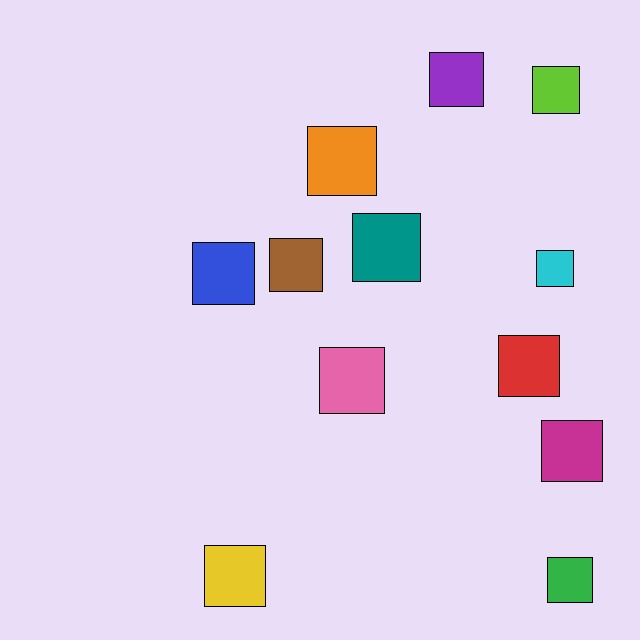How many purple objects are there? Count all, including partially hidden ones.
There is 1 purple object.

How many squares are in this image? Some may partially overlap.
There are 12 squares.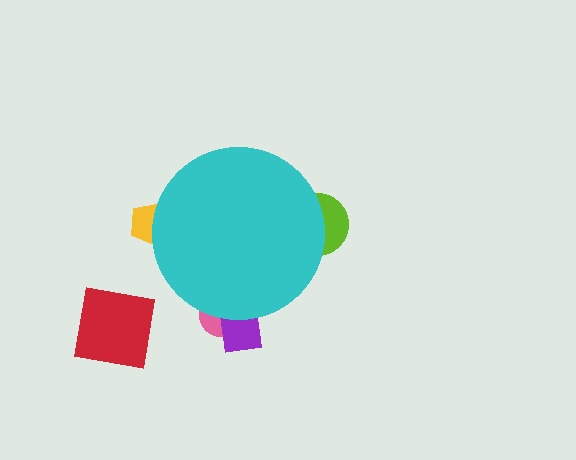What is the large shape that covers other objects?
A cyan circle.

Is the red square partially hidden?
No, the red square is fully visible.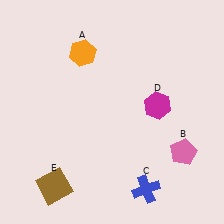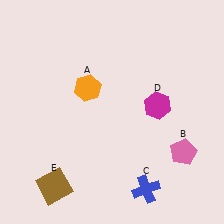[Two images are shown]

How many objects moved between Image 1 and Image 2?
1 object moved between the two images.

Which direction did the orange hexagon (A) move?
The orange hexagon (A) moved down.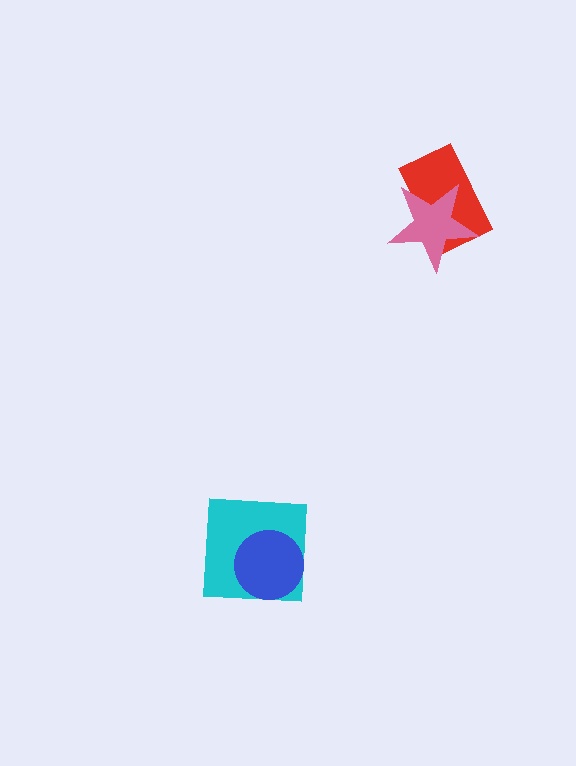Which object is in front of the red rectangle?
The pink star is in front of the red rectangle.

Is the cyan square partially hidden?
Yes, it is partially covered by another shape.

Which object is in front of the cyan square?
The blue circle is in front of the cyan square.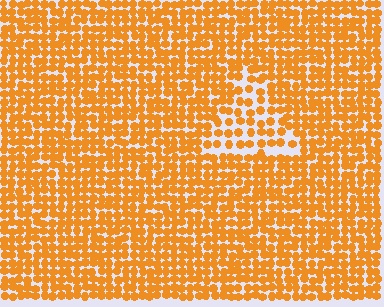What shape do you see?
I see a triangle.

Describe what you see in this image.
The image contains small orange elements arranged at two different densities. A triangle-shaped region is visible where the elements are less densely packed than the surrounding area.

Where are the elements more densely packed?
The elements are more densely packed outside the triangle boundary.